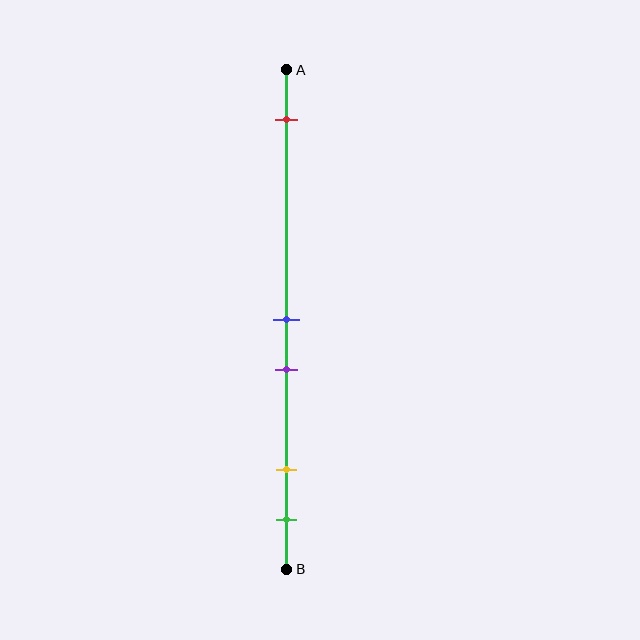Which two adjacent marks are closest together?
The blue and purple marks are the closest adjacent pair.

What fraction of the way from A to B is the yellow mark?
The yellow mark is approximately 80% (0.8) of the way from A to B.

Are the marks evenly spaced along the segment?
No, the marks are not evenly spaced.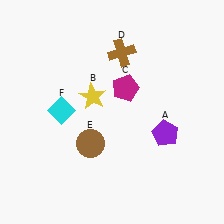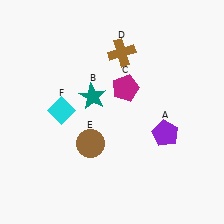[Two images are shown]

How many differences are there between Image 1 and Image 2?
There is 1 difference between the two images.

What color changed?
The star (B) changed from yellow in Image 1 to teal in Image 2.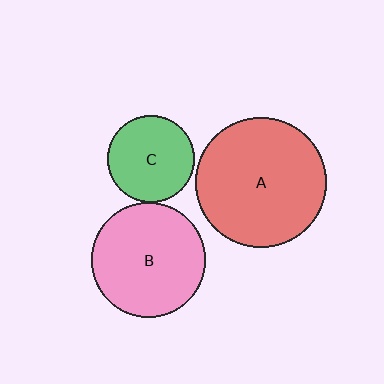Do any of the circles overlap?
No, none of the circles overlap.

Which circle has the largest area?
Circle A (red).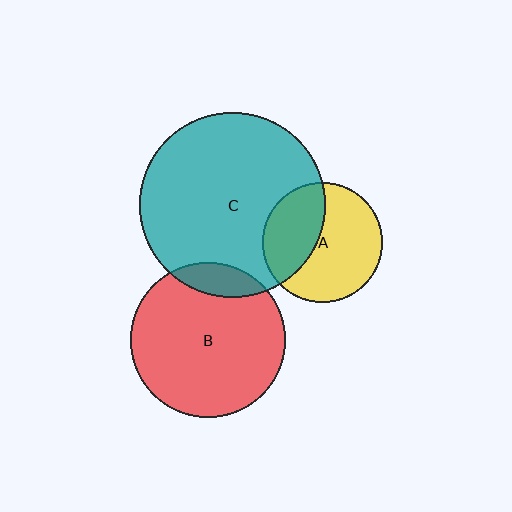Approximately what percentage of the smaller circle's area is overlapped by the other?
Approximately 10%.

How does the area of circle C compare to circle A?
Approximately 2.4 times.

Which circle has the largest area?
Circle C (teal).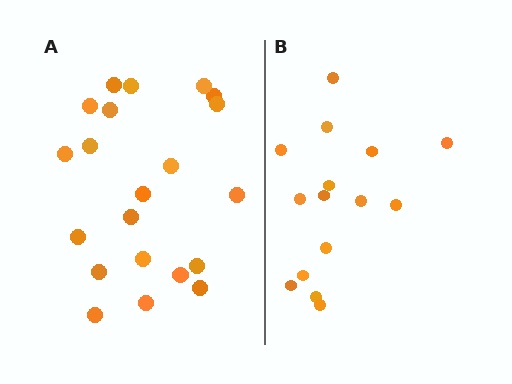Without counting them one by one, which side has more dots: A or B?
Region A (the left region) has more dots.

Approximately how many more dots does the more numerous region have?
Region A has about 6 more dots than region B.